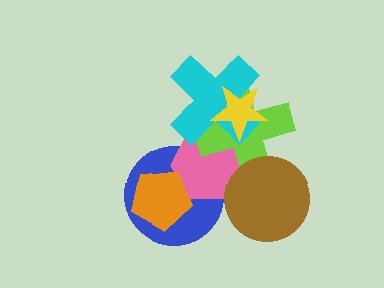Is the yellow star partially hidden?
No, no other shape covers it.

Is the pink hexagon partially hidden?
Yes, it is partially covered by another shape.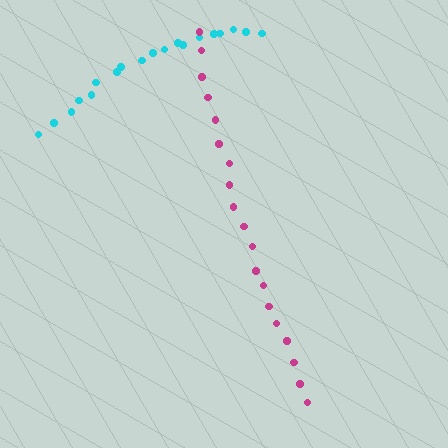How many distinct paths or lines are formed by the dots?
There are 2 distinct paths.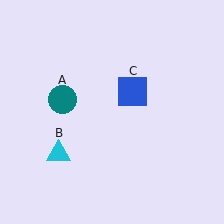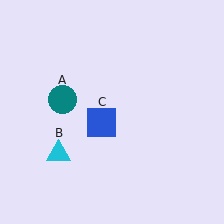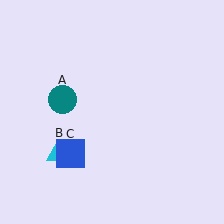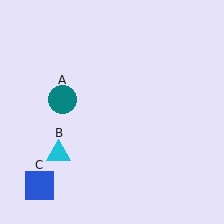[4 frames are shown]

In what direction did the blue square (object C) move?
The blue square (object C) moved down and to the left.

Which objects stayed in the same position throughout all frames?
Teal circle (object A) and cyan triangle (object B) remained stationary.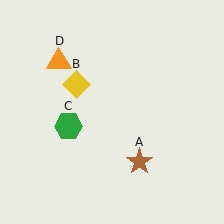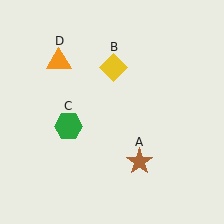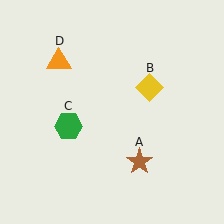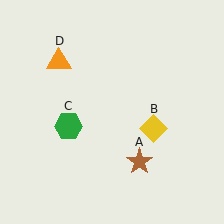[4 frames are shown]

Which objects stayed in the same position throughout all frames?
Brown star (object A) and green hexagon (object C) and orange triangle (object D) remained stationary.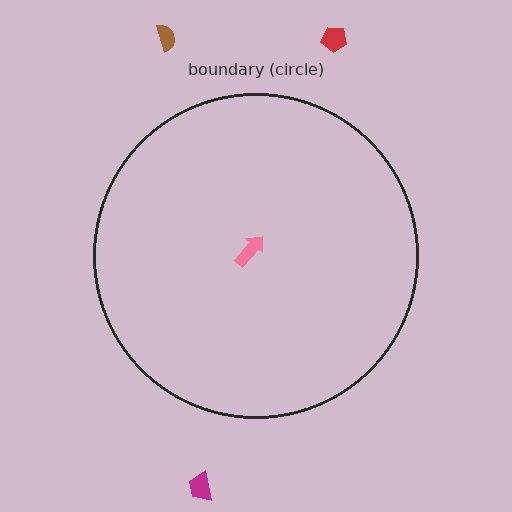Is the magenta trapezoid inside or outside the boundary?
Outside.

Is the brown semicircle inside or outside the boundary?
Outside.